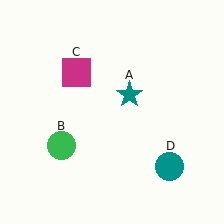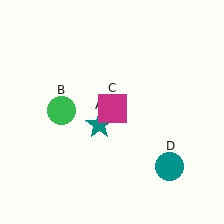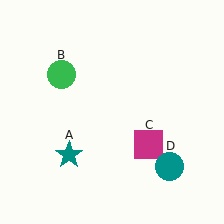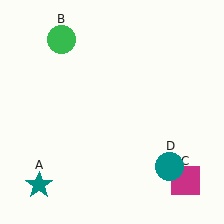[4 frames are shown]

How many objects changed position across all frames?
3 objects changed position: teal star (object A), green circle (object B), magenta square (object C).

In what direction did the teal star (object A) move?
The teal star (object A) moved down and to the left.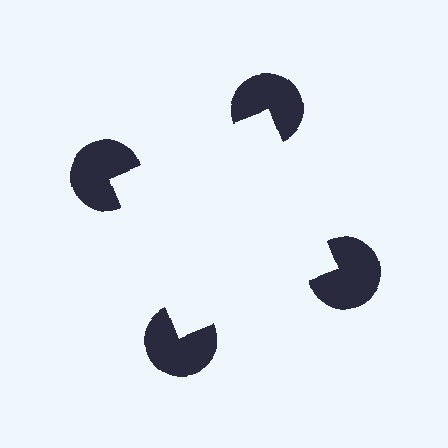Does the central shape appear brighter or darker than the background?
It typically appears slightly brighter than the background, even though no actual brightness change is drawn.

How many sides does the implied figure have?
4 sides.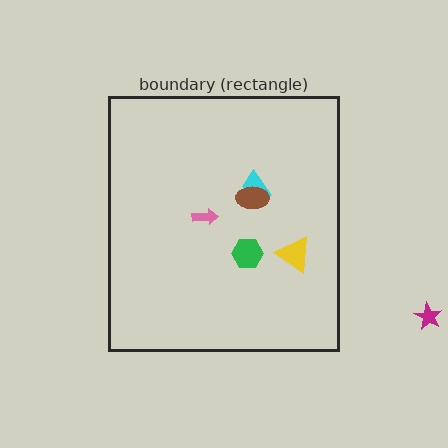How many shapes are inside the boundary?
5 inside, 1 outside.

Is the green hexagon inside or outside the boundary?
Inside.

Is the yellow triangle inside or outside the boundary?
Inside.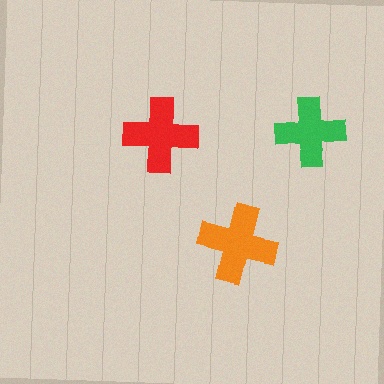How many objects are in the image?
There are 3 objects in the image.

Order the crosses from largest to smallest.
the orange one, the red one, the green one.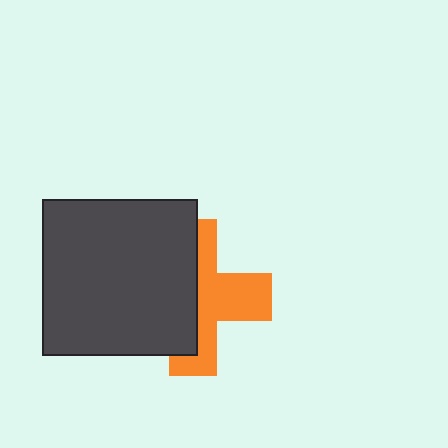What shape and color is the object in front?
The object in front is a dark gray square.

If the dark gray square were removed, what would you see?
You would see the complete orange cross.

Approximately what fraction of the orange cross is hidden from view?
Roughly 51% of the orange cross is hidden behind the dark gray square.